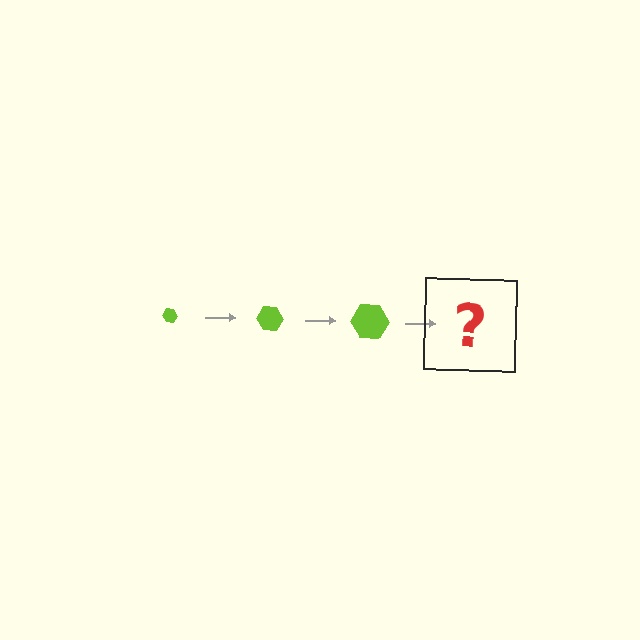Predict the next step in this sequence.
The next step is a lime hexagon, larger than the previous one.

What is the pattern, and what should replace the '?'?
The pattern is that the hexagon gets progressively larger each step. The '?' should be a lime hexagon, larger than the previous one.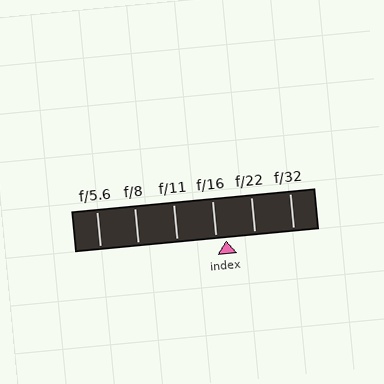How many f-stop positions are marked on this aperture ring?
There are 6 f-stop positions marked.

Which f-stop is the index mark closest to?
The index mark is closest to f/16.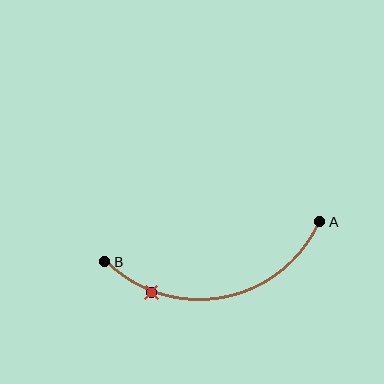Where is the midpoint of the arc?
The arc midpoint is the point on the curve farthest from the straight line joining A and B. It sits below that line.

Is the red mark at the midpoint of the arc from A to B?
No. The red mark lies on the arc but is closer to endpoint B. The arc midpoint would be at the point on the curve equidistant along the arc from both A and B.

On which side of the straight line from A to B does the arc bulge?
The arc bulges below the straight line connecting A and B.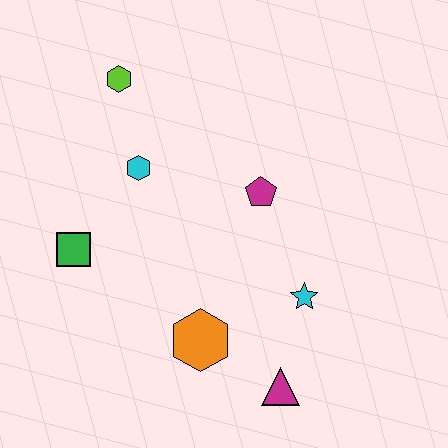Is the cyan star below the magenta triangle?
No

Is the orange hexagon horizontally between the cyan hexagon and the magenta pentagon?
Yes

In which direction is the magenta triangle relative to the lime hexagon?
The magenta triangle is below the lime hexagon.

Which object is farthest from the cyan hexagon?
The magenta triangle is farthest from the cyan hexagon.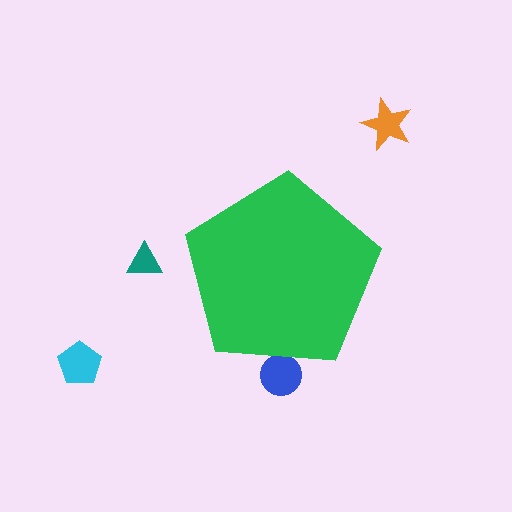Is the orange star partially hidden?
No, the orange star is fully visible.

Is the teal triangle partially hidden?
No, the teal triangle is fully visible.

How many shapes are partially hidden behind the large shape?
1 shape is partially hidden.